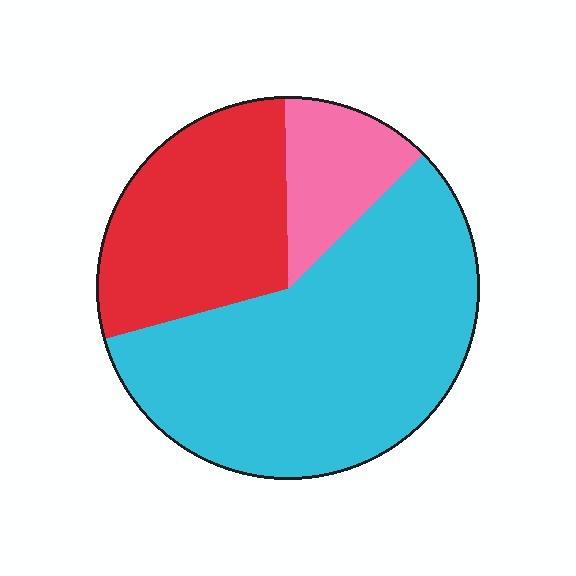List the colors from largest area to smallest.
From largest to smallest: cyan, red, pink.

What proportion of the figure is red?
Red takes up between a sixth and a third of the figure.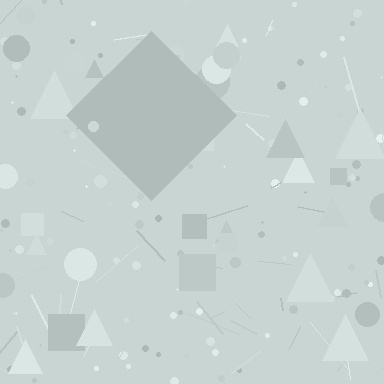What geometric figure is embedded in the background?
A diamond is embedded in the background.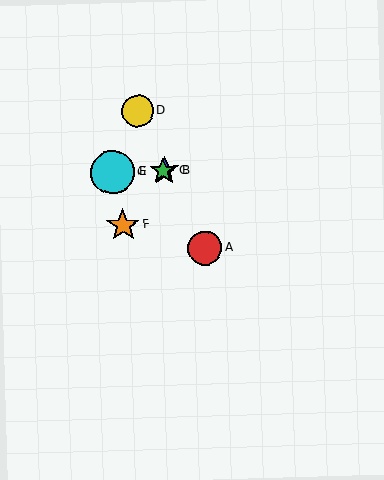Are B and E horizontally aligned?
Yes, both are at y≈171.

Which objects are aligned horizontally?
Objects B, C, E, G are aligned horizontally.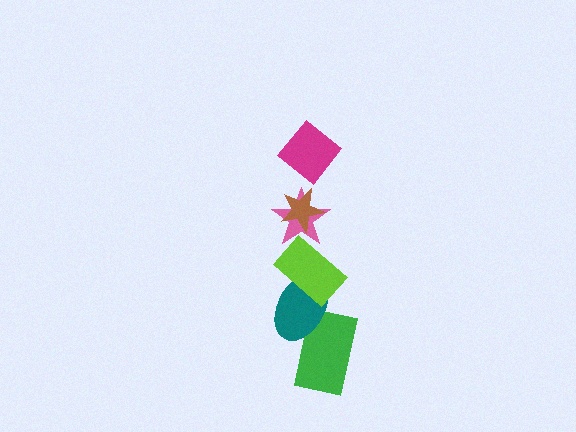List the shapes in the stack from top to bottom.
From top to bottom: the magenta diamond, the brown star, the pink star, the lime rectangle, the teal ellipse, the green rectangle.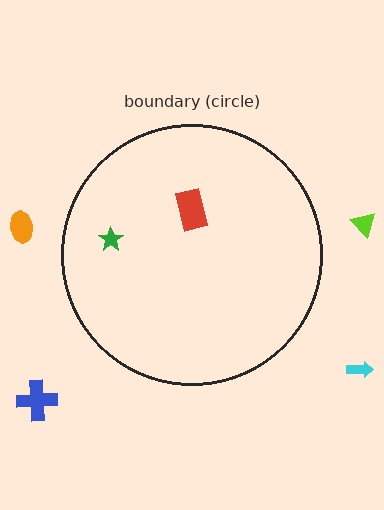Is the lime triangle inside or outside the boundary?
Outside.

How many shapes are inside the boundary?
2 inside, 4 outside.